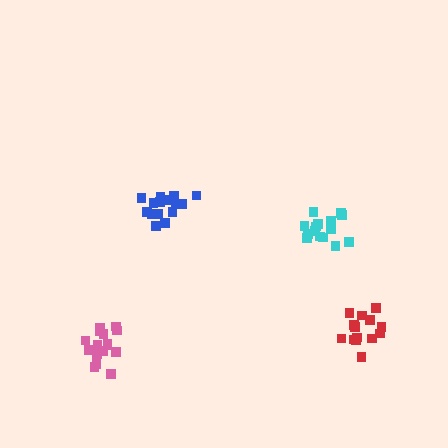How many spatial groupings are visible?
There are 4 spatial groupings.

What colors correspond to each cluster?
The clusters are colored: pink, red, blue, cyan.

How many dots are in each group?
Group 1: 17 dots, Group 2: 14 dots, Group 3: 15 dots, Group 4: 15 dots (61 total).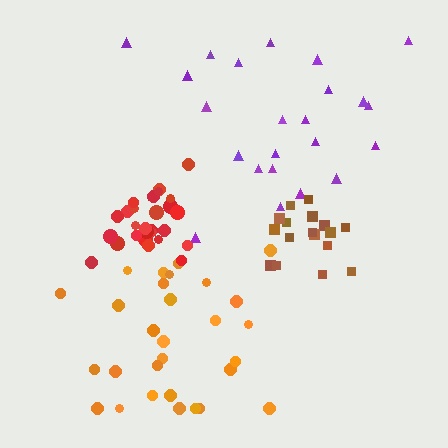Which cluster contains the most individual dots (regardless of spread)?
Orange (29).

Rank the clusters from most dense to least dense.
red, brown, purple, orange.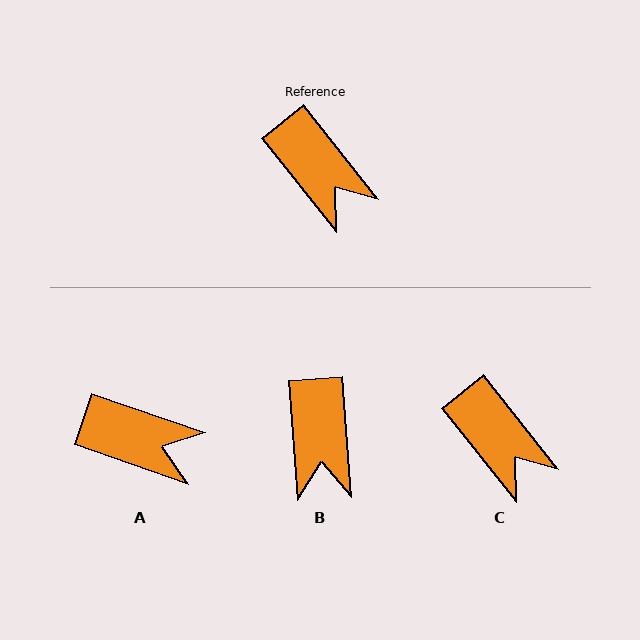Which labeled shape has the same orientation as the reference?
C.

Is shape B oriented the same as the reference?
No, it is off by about 35 degrees.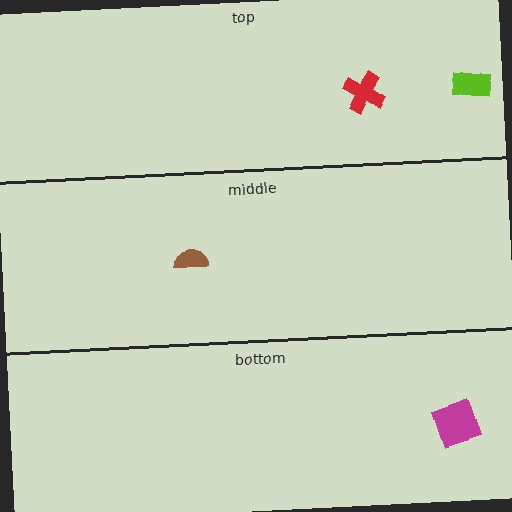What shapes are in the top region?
The red cross, the lime rectangle.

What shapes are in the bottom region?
The magenta diamond.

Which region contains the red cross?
The top region.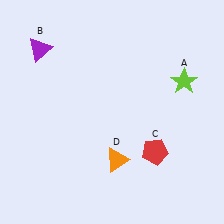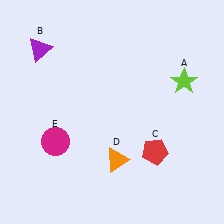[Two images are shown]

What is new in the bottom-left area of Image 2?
A magenta circle (E) was added in the bottom-left area of Image 2.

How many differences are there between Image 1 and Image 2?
There is 1 difference between the two images.